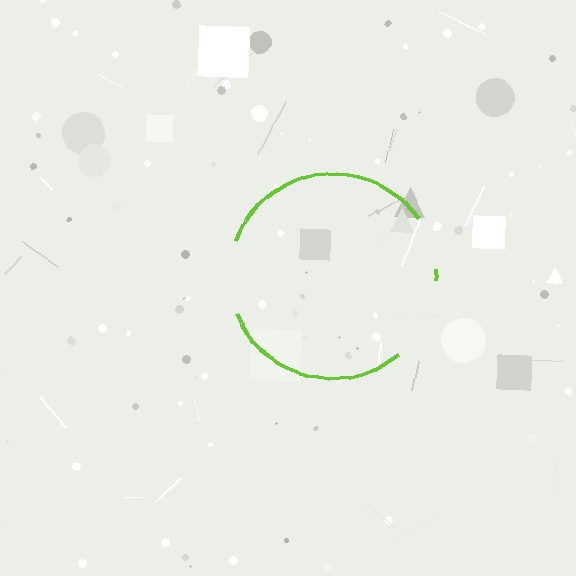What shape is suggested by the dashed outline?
The dashed outline suggests a circle.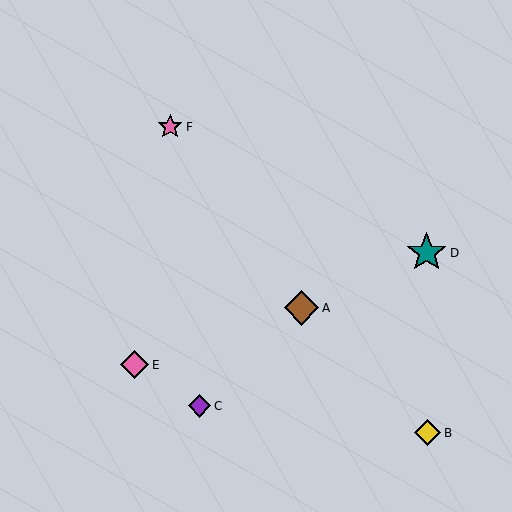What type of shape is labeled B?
Shape B is a yellow diamond.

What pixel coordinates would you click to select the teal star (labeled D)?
Click at (427, 253) to select the teal star D.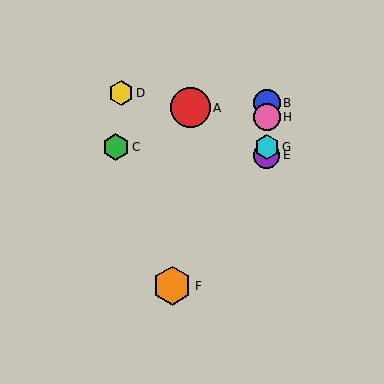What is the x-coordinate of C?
Object C is at x≈116.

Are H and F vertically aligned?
No, H is at x≈267 and F is at x≈172.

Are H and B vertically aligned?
Yes, both are at x≈267.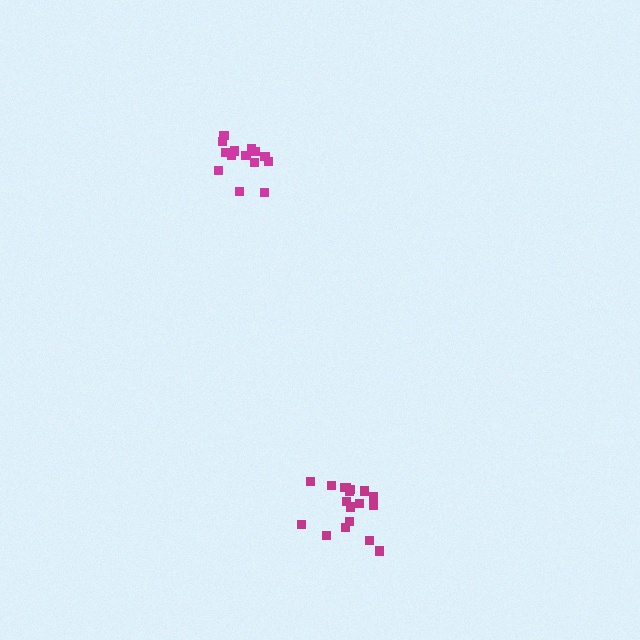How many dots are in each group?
Group 1: 15 dots, Group 2: 18 dots (33 total).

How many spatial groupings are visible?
There are 2 spatial groupings.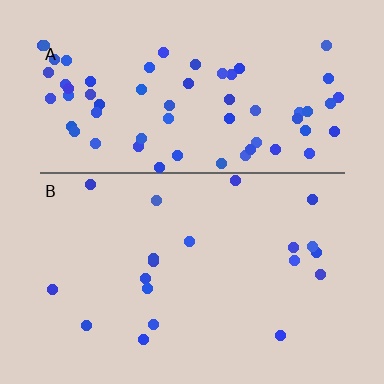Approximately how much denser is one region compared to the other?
Approximately 3.3× — region A over region B.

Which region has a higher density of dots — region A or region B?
A (the top).